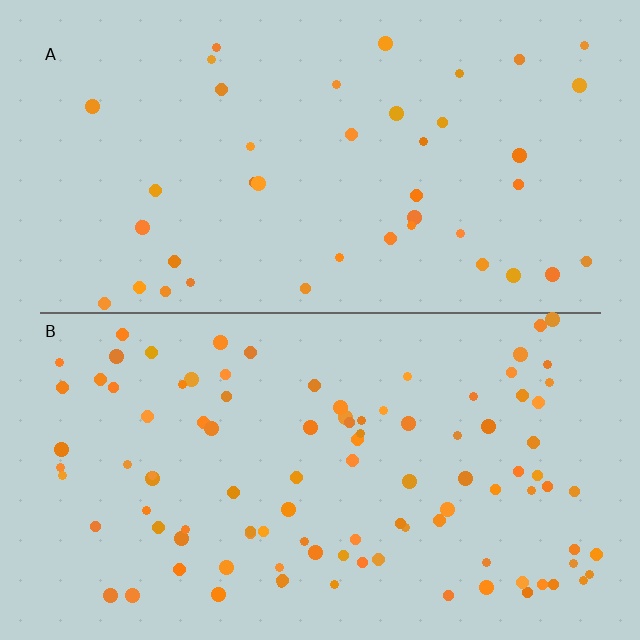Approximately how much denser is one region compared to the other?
Approximately 2.5× — region B over region A.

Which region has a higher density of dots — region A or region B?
B (the bottom).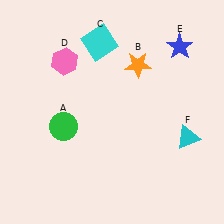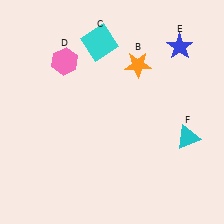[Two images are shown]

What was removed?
The green circle (A) was removed in Image 2.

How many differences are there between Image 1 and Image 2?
There is 1 difference between the two images.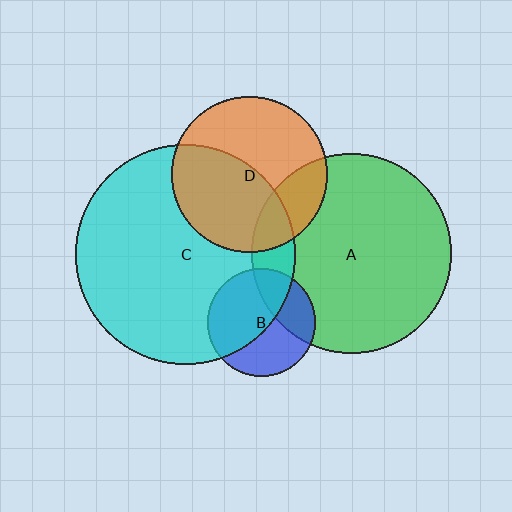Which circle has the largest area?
Circle C (cyan).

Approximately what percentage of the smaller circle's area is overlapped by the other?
Approximately 50%.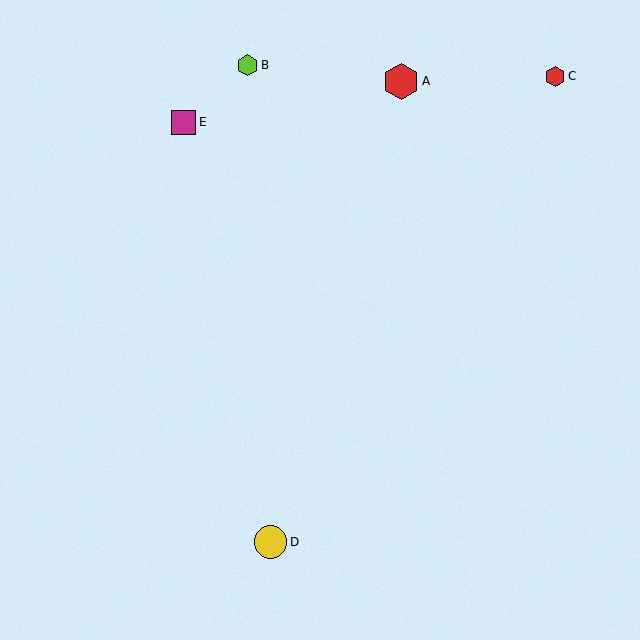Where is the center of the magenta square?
The center of the magenta square is at (184, 122).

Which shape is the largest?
The red hexagon (labeled A) is the largest.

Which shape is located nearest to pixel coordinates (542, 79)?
The red hexagon (labeled C) at (555, 76) is nearest to that location.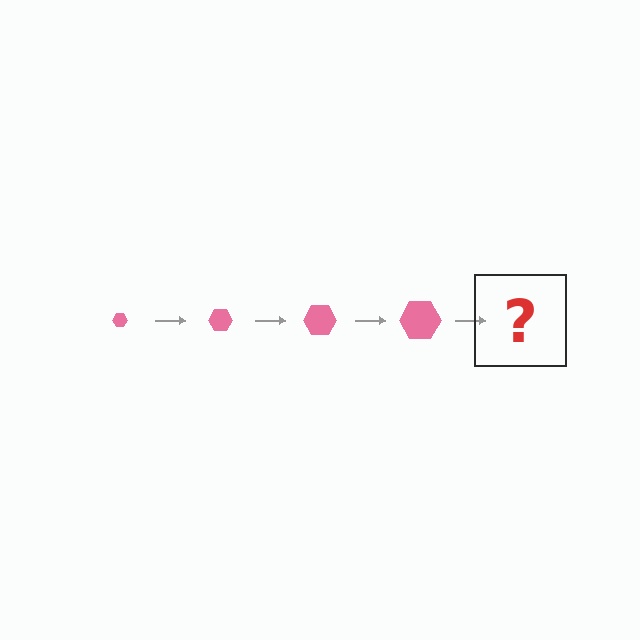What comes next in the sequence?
The next element should be a pink hexagon, larger than the previous one.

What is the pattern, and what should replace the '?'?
The pattern is that the hexagon gets progressively larger each step. The '?' should be a pink hexagon, larger than the previous one.